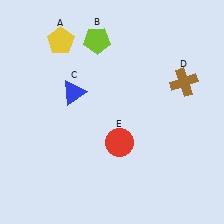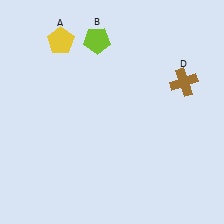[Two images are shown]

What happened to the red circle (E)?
The red circle (E) was removed in Image 2. It was in the bottom-right area of Image 1.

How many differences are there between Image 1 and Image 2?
There are 2 differences between the two images.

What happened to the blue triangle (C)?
The blue triangle (C) was removed in Image 2. It was in the top-left area of Image 1.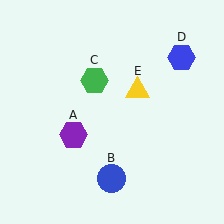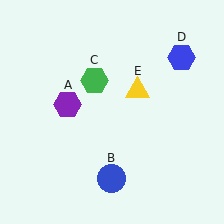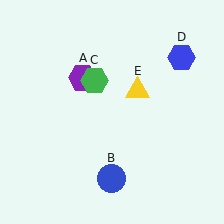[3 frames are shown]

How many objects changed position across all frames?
1 object changed position: purple hexagon (object A).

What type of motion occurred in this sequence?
The purple hexagon (object A) rotated clockwise around the center of the scene.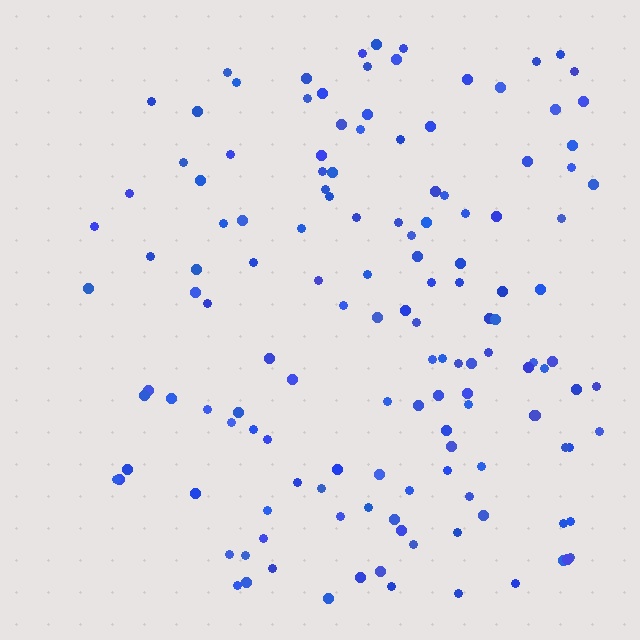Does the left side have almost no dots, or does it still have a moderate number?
Still a moderate number, just noticeably fewer than the right.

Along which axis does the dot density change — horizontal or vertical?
Horizontal.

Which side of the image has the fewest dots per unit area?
The left.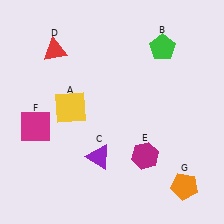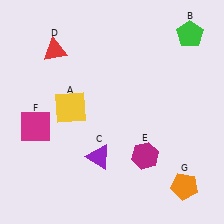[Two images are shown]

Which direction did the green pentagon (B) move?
The green pentagon (B) moved right.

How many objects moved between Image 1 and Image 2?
1 object moved between the two images.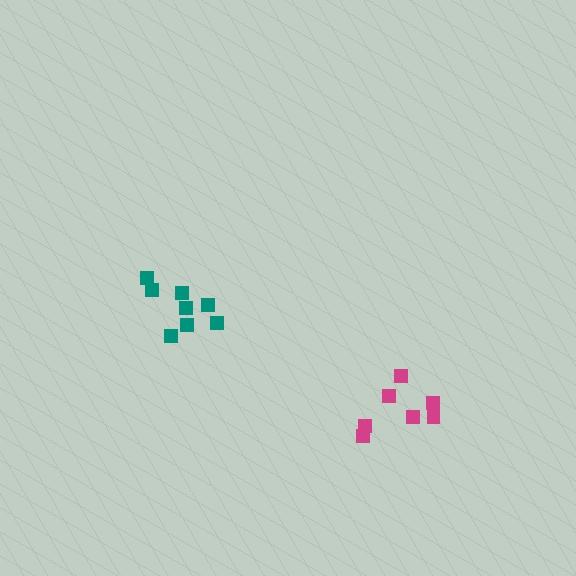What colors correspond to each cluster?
The clusters are colored: magenta, teal.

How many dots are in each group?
Group 1: 7 dots, Group 2: 8 dots (15 total).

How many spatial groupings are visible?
There are 2 spatial groupings.